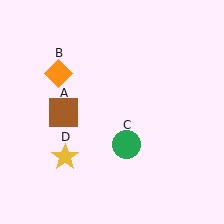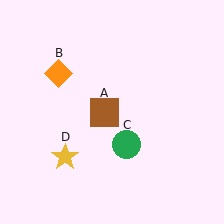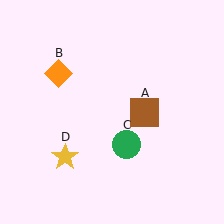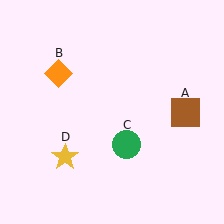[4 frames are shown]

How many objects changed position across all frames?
1 object changed position: brown square (object A).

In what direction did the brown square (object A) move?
The brown square (object A) moved right.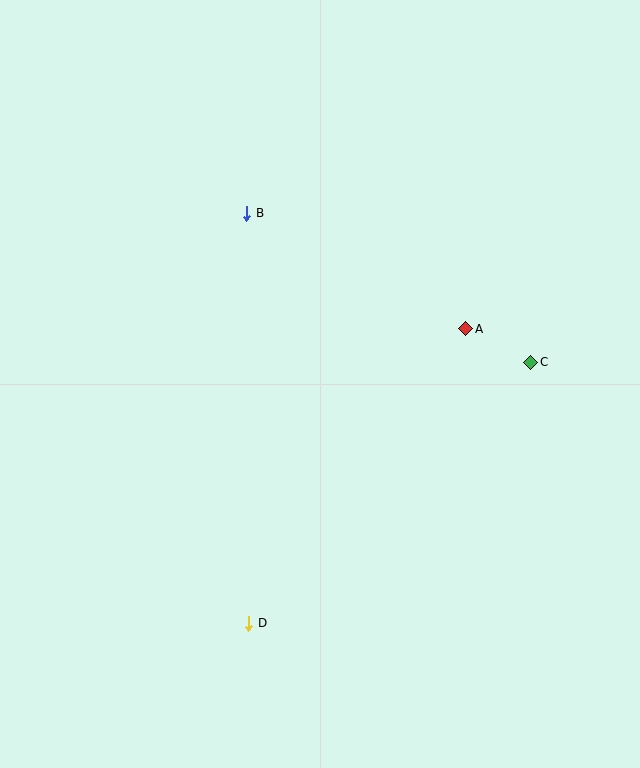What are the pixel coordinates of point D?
Point D is at (249, 623).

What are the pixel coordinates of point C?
Point C is at (531, 362).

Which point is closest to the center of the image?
Point A at (466, 329) is closest to the center.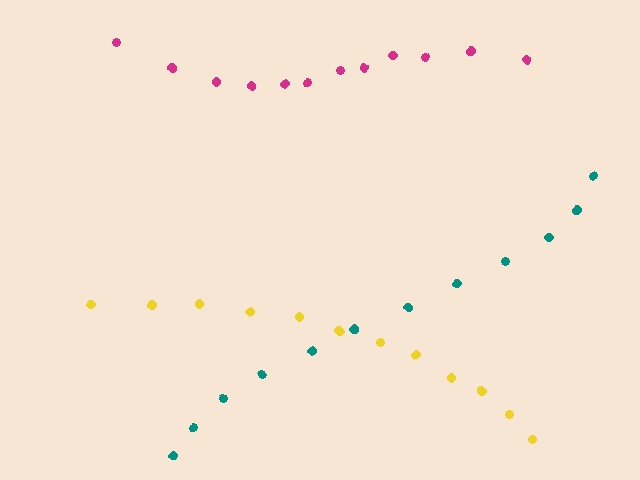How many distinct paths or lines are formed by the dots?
There are 3 distinct paths.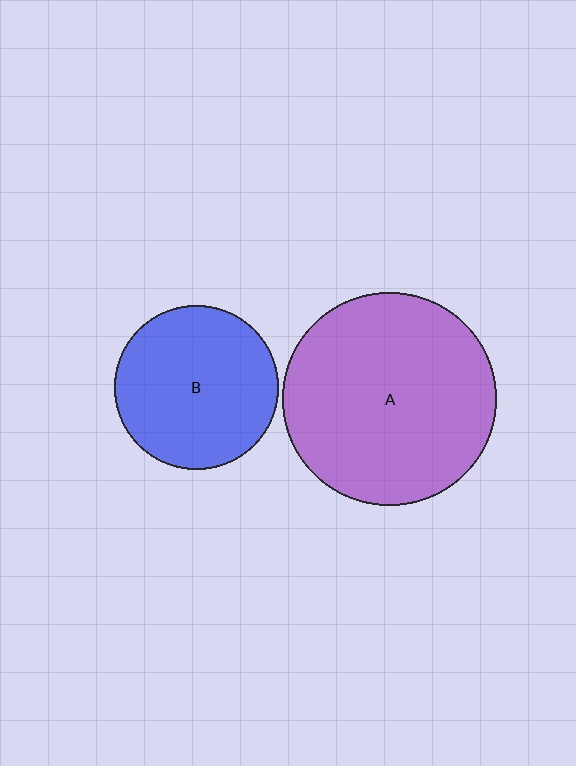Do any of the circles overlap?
No, none of the circles overlap.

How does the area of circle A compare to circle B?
Approximately 1.7 times.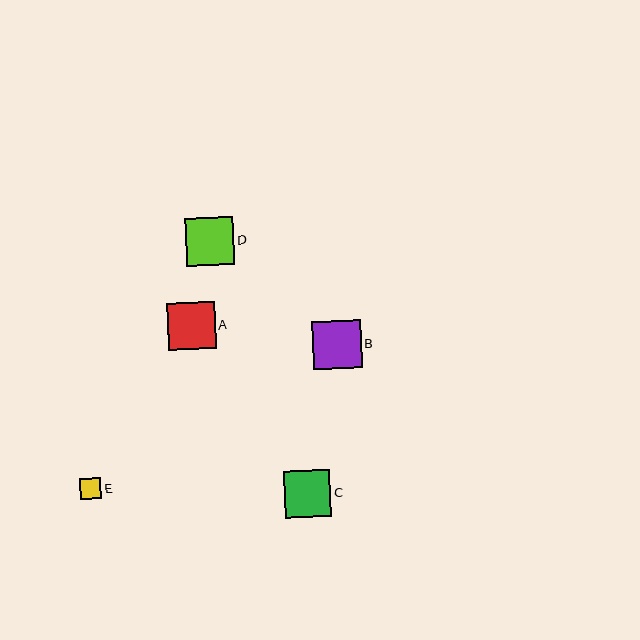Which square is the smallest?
Square E is the smallest with a size of approximately 21 pixels.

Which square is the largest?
Square D is the largest with a size of approximately 48 pixels.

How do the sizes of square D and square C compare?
Square D and square C are approximately the same size.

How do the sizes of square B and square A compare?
Square B and square A are approximately the same size.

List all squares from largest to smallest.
From largest to smallest: D, B, A, C, E.